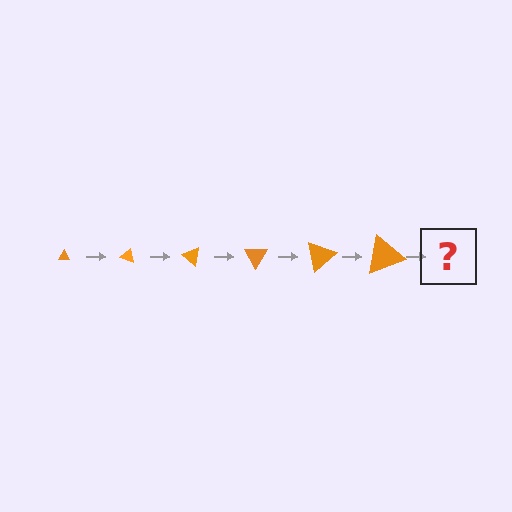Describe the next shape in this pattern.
It should be a triangle, larger than the previous one and rotated 120 degrees from the start.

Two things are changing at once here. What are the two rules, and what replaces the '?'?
The two rules are that the triangle grows larger each step and it rotates 20 degrees each step. The '?' should be a triangle, larger than the previous one and rotated 120 degrees from the start.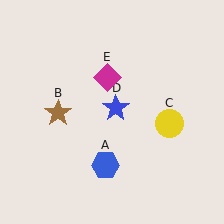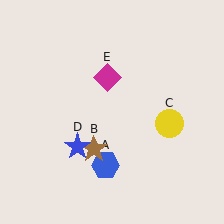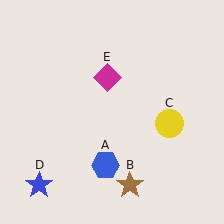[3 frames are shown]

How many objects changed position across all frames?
2 objects changed position: brown star (object B), blue star (object D).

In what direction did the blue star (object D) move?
The blue star (object D) moved down and to the left.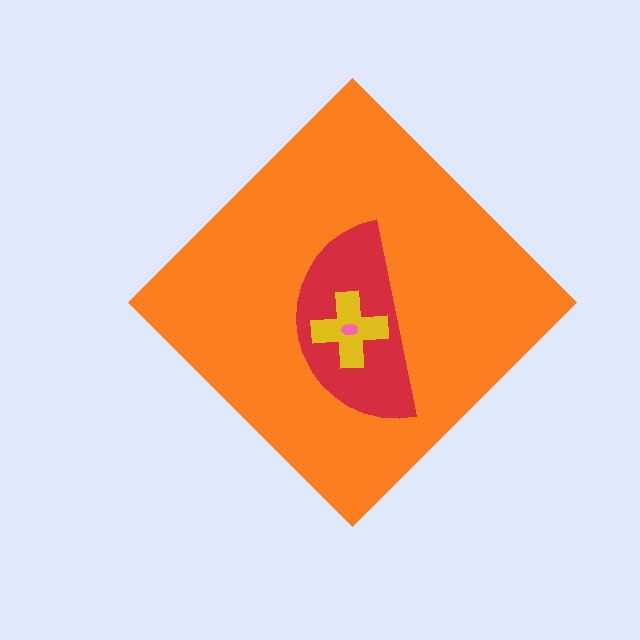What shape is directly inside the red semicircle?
The yellow cross.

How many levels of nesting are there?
4.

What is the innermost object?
The pink ellipse.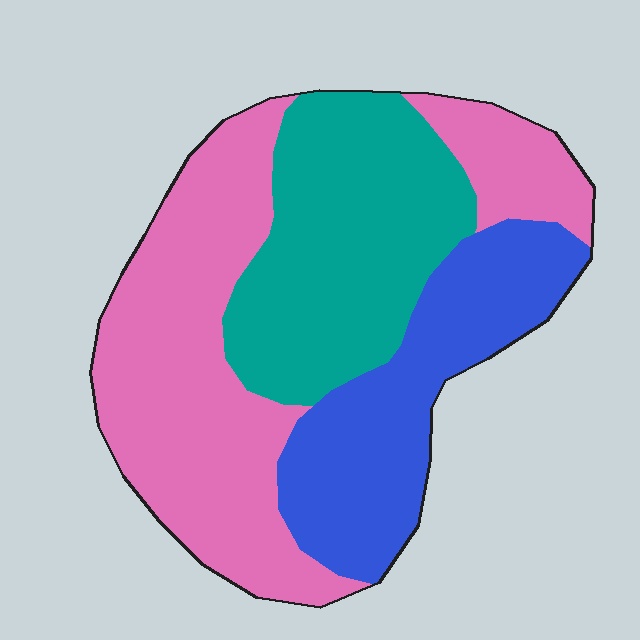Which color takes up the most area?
Pink, at roughly 45%.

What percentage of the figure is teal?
Teal covers roughly 30% of the figure.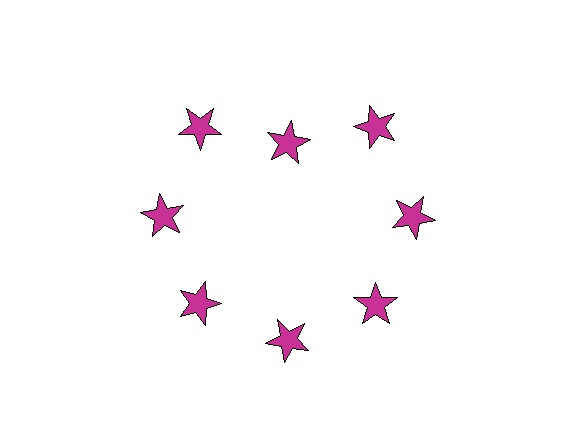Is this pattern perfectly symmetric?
No. The 8 magenta stars are arranged in a ring, but one element near the 12 o'clock position is pulled inward toward the center, breaking the 8-fold rotational symmetry.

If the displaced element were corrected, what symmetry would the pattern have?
It would have 8-fold rotational symmetry — the pattern would map onto itself every 45 degrees.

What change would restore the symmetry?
The symmetry would be restored by moving it outward, back onto the ring so that all 8 stars sit at equal angles and equal distance from the center.